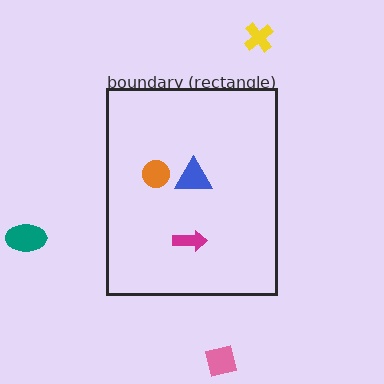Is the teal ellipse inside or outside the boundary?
Outside.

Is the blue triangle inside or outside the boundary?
Inside.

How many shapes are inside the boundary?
3 inside, 3 outside.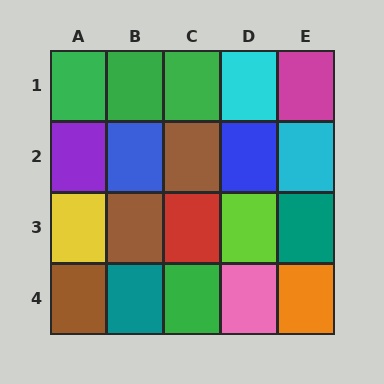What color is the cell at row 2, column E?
Cyan.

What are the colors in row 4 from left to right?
Brown, teal, green, pink, orange.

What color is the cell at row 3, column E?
Teal.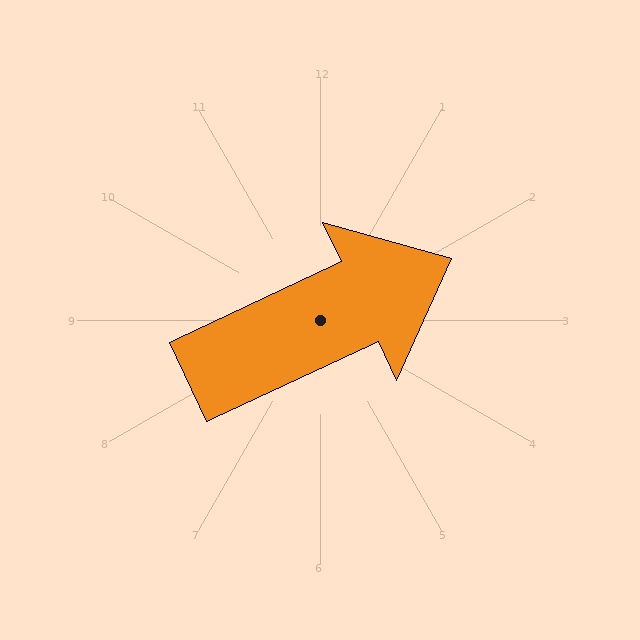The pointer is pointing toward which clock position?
Roughly 2 o'clock.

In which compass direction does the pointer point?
Northeast.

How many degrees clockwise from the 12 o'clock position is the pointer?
Approximately 65 degrees.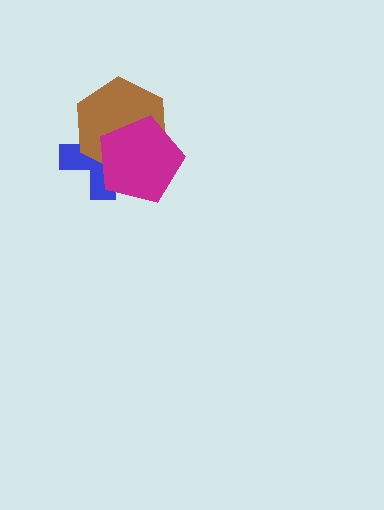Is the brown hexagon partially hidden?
Yes, it is partially covered by another shape.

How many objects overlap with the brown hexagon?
2 objects overlap with the brown hexagon.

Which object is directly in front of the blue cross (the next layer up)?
The brown hexagon is directly in front of the blue cross.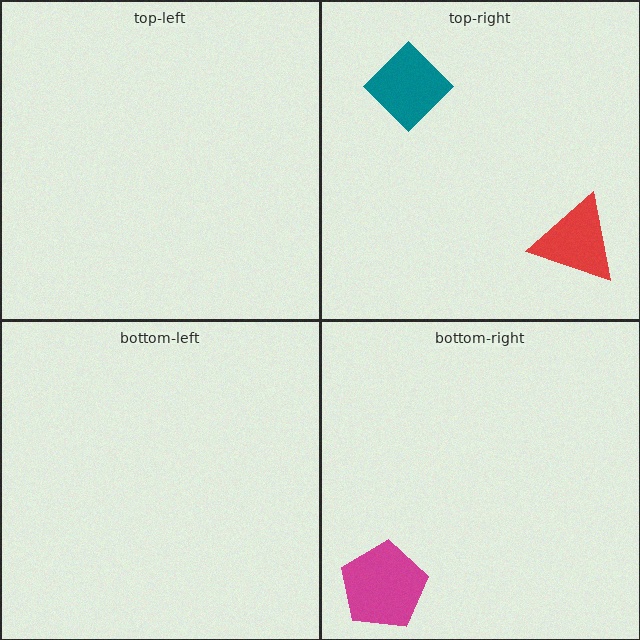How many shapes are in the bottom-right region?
1.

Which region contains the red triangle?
The top-right region.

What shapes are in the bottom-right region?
The magenta pentagon.